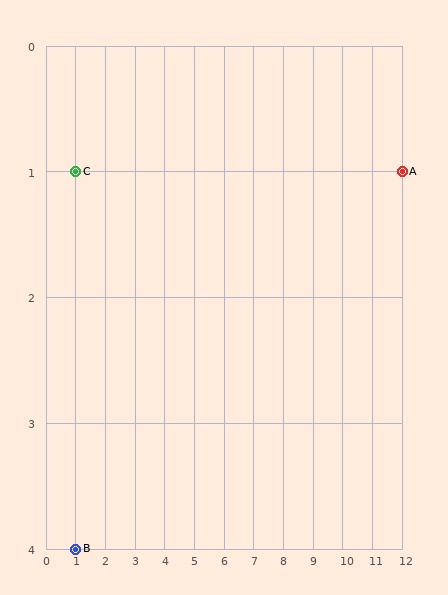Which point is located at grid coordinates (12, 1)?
Point A is at (12, 1).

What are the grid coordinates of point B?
Point B is at grid coordinates (1, 4).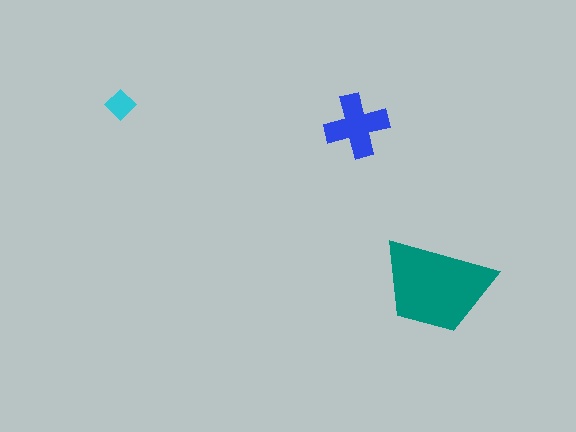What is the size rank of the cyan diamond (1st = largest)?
3rd.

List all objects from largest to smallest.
The teal trapezoid, the blue cross, the cyan diamond.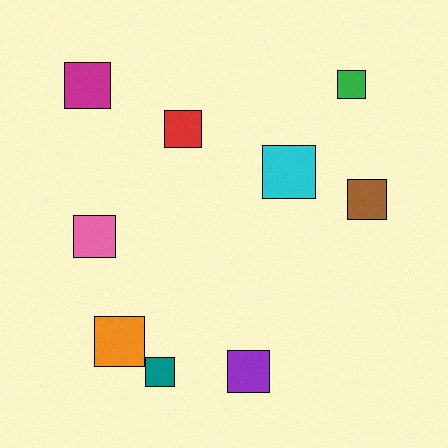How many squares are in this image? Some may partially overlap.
There are 9 squares.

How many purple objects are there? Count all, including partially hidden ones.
There is 1 purple object.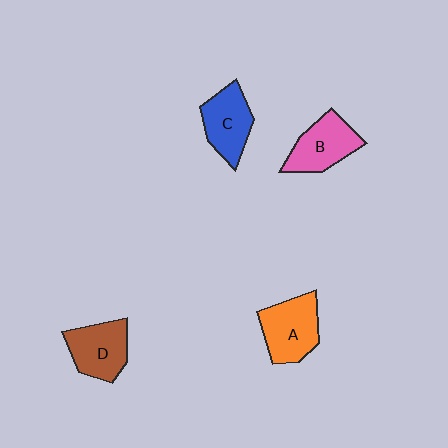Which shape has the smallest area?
Shape C (blue).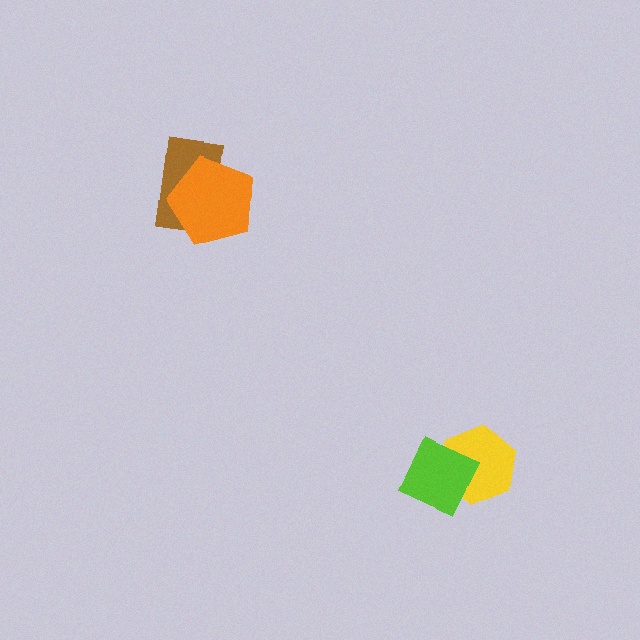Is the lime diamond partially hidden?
No, no other shape covers it.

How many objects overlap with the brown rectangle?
1 object overlaps with the brown rectangle.